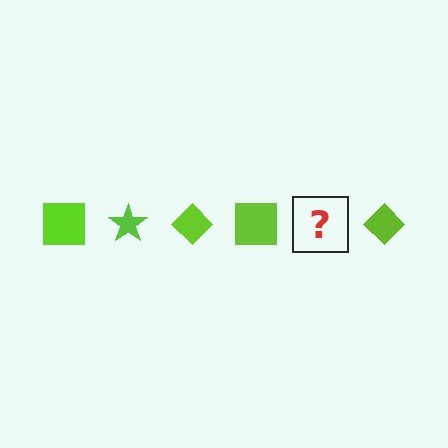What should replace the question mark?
The question mark should be replaced with a lime star.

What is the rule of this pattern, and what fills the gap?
The rule is that the pattern cycles through square, star, diamond shapes in lime. The gap should be filled with a lime star.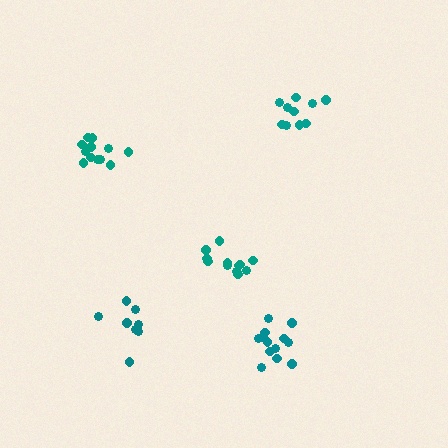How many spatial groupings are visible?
There are 5 spatial groupings.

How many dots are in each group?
Group 1: 13 dots, Group 2: 8 dots, Group 3: 13 dots, Group 4: 10 dots, Group 5: 12 dots (56 total).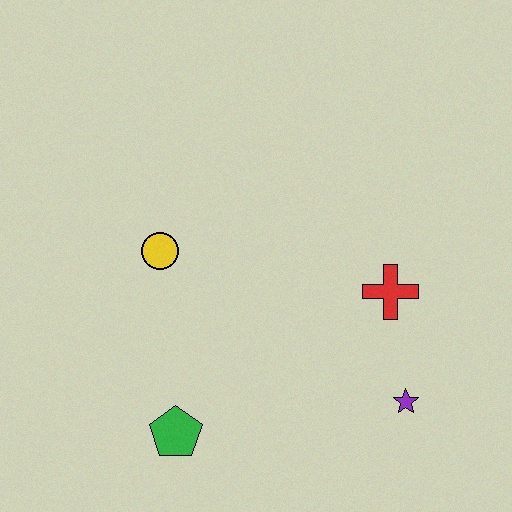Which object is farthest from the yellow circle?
The purple star is farthest from the yellow circle.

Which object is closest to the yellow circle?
The green pentagon is closest to the yellow circle.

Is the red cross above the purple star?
Yes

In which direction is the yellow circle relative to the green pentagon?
The yellow circle is above the green pentagon.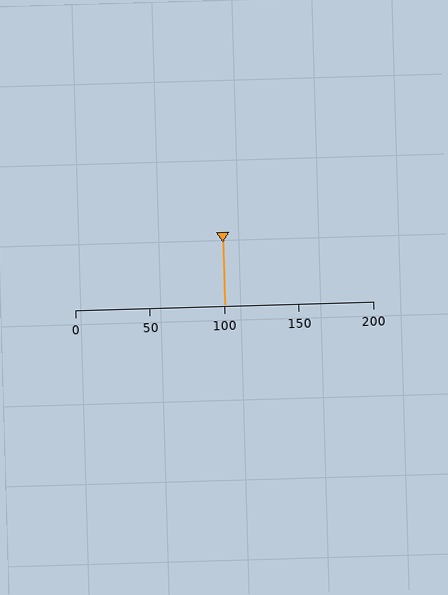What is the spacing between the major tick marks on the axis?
The major ticks are spaced 50 apart.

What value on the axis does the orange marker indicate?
The marker indicates approximately 100.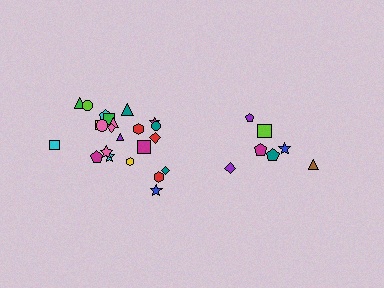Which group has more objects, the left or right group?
The left group.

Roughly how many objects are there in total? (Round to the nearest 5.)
Roughly 30 objects in total.